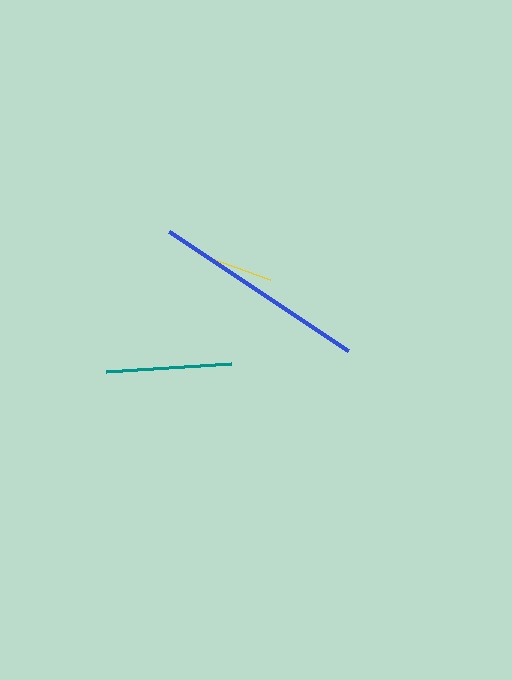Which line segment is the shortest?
The yellow line is the shortest at approximately 76 pixels.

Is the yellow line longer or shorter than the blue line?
The blue line is longer than the yellow line.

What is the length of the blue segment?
The blue segment is approximately 215 pixels long.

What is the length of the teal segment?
The teal segment is approximately 125 pixels long.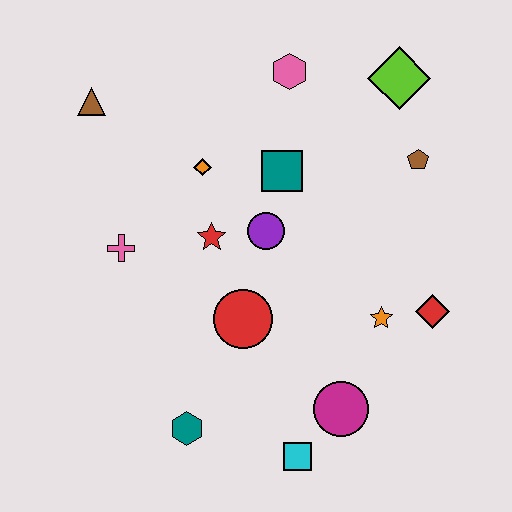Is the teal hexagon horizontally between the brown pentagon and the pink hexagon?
No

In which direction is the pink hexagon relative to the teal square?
The pink hexagon is above the teal square.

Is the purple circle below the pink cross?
No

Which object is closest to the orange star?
The red diamond is closest to the orange star.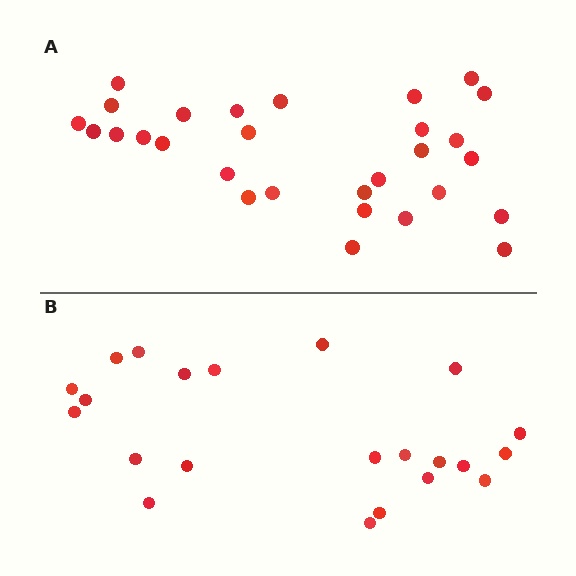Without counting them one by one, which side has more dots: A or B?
Region A (the top region) has more dots.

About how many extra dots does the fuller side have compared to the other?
Region A has roughly 8 or so more dots than region B.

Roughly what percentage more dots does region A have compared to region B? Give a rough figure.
About 30% more.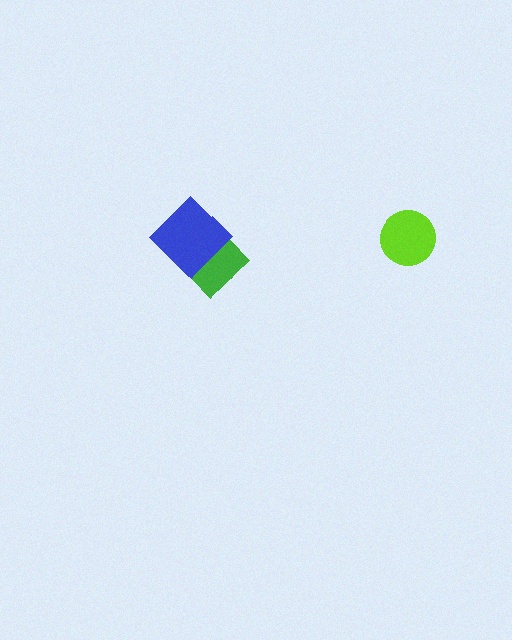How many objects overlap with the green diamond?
1 object overlaps with the green diamond.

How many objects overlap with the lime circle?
0 objects overlap with the lime circle.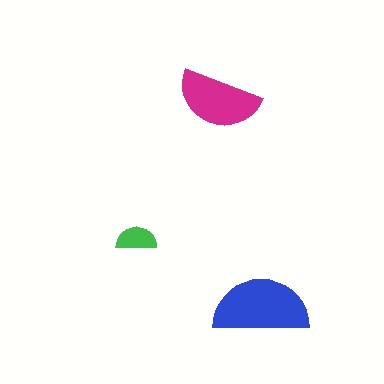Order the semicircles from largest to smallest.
the blue one, the magenta one, the green one.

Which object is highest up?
The magenta semicircle is topmost.